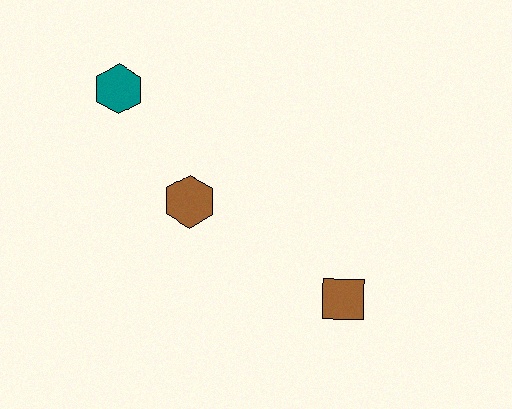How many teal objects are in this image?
There is 1 teal object.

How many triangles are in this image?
There are no triangles.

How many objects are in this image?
There are 3 objects.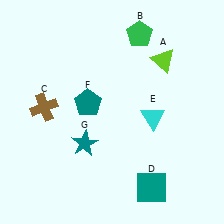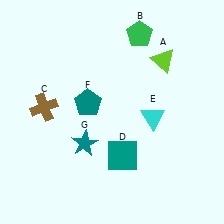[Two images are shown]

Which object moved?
The teal square (D) moved up.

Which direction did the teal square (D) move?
The teal square (D) moved up.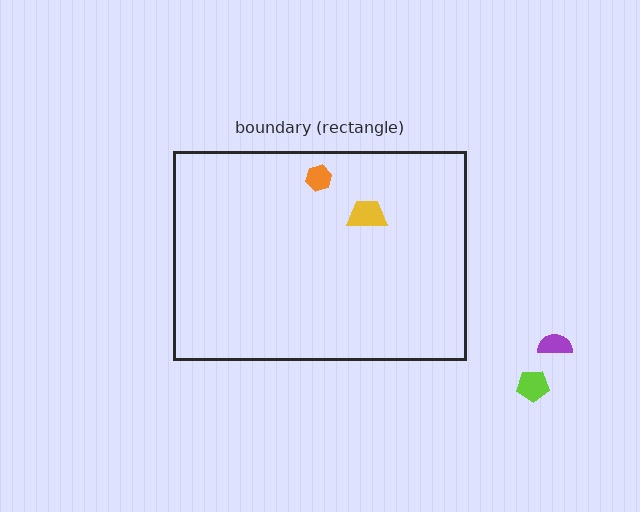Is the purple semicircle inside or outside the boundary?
Outside.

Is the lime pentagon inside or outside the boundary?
Outside.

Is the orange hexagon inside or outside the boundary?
Inside.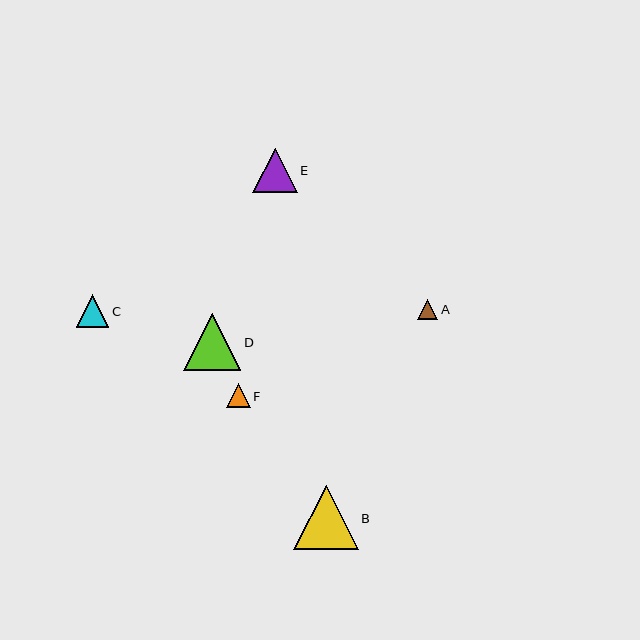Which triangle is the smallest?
Triangle A is the smallest with a size of approximately 20 pixels.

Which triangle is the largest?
Triangle B is the largest with a size of approximately 64 pixels.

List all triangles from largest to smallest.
From largest to smallest: B, D, E, C, F, A.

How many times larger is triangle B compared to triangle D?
Triangle B is approximately 1.1 times the size of triangle D.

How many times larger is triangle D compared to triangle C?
Triangle D is approximately 1.8 times the size of triangle C.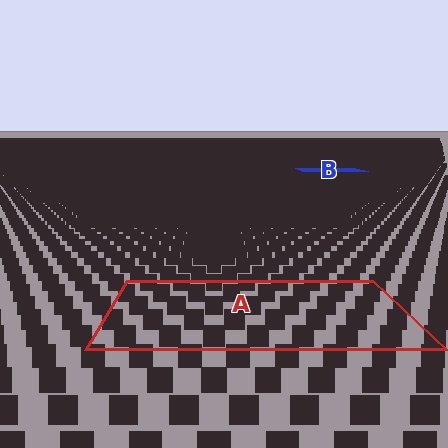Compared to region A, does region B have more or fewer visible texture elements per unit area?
Region B has more texture elements per unit area — they are packed more densely because it is farther away.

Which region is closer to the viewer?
Region A is closer. The texture elements there are larger and more spread out.